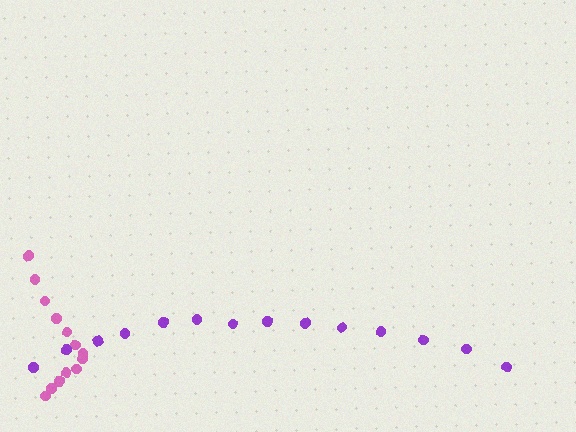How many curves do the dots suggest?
There are 2 distinct paths.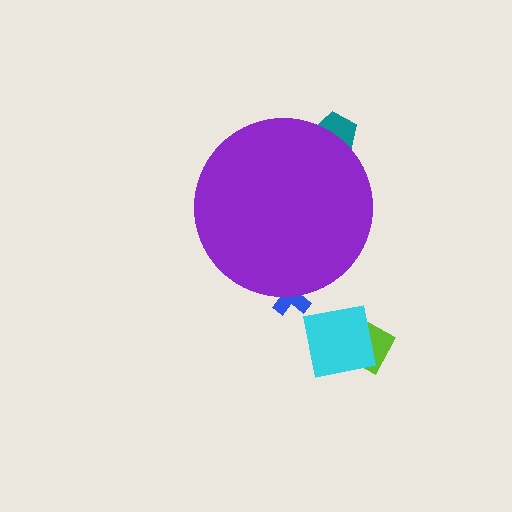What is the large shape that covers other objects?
A purple circle.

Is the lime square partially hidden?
No, the lime square is fully visible.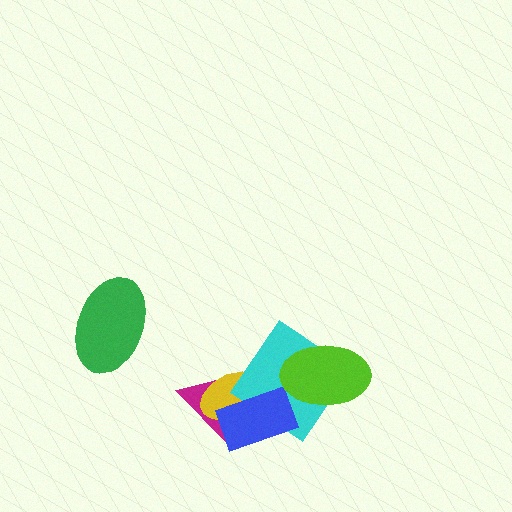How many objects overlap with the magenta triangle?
3 objects overlap with the magenta triangle.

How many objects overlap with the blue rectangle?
3 objects overlap with the blue rectangle.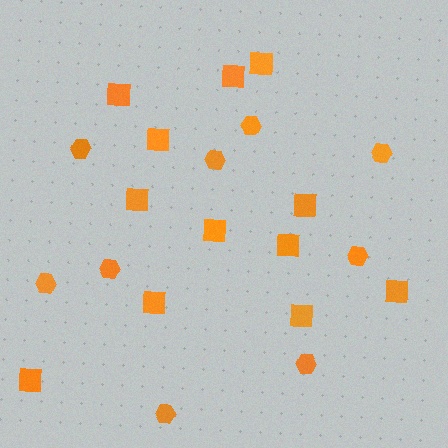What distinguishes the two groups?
There are 2 groups: one group of hexagons (9) and one group of squares (12).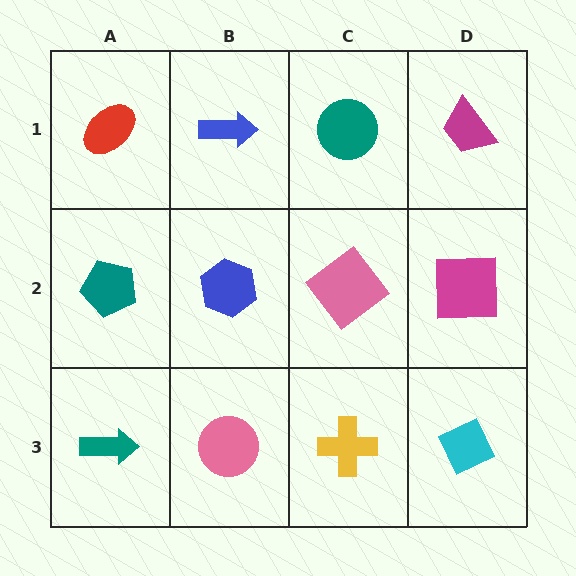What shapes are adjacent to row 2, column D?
A magenta trapezoid (row 1, column D), a cyan diamond (row 3, column D), a pink diamond (row 2, column C).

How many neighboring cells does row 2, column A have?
3.